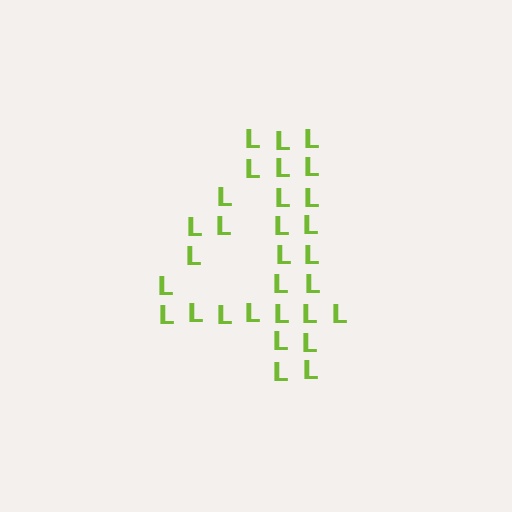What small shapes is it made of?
It is made of small letter L's.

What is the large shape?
The large shape is the digit 4.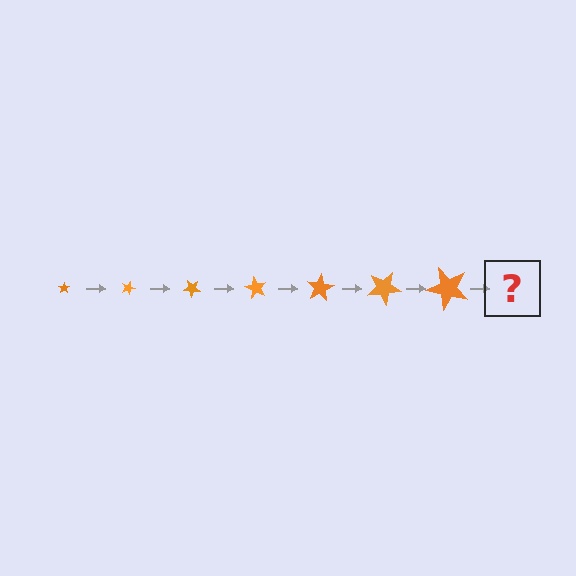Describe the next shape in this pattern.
It should be a star, larger than the previous one and rotated 140 degrees from the start.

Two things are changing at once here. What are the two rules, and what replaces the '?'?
The two rules are that the star grows larger each step and it rotates 20 degrees each step. The '?' should be a star, larger than the previous one and rotated 140 degrees from the start.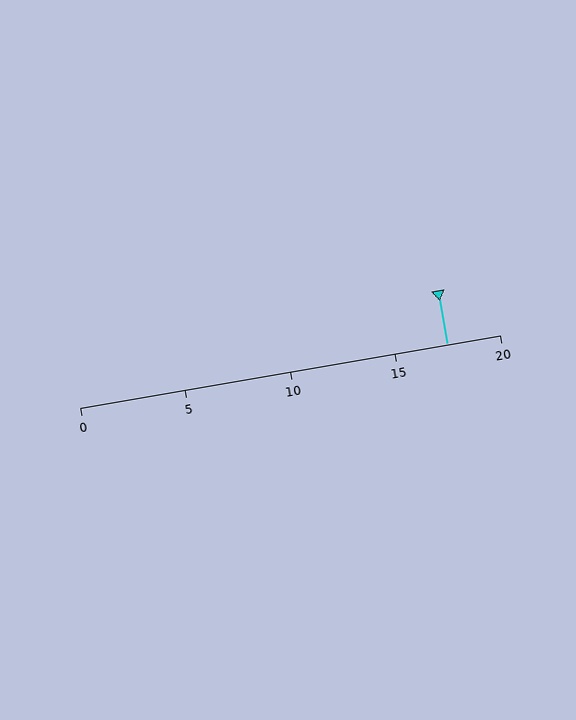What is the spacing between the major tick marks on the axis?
The major ticks are spaced 5 apart.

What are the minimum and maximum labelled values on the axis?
The axis runs from 0 to 20.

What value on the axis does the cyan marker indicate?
The marker indicates approximately 17.5.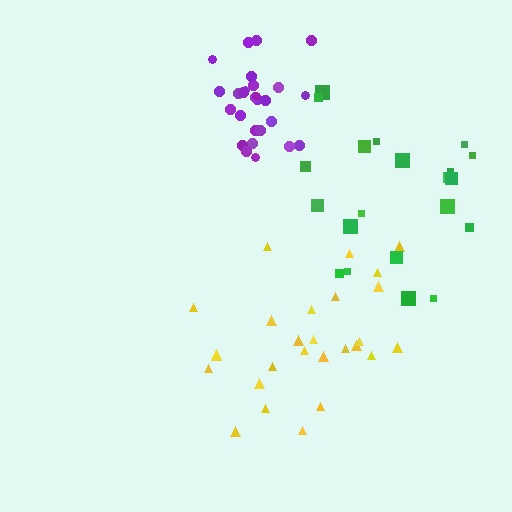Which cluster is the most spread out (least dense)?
Green.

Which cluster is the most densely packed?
Purple.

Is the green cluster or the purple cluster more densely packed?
Purple.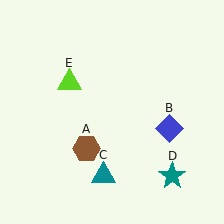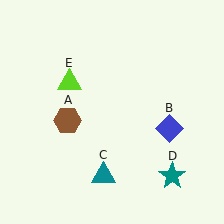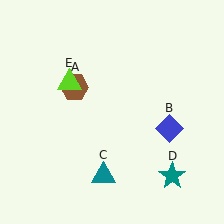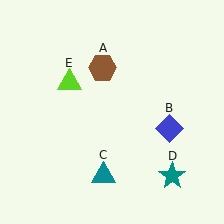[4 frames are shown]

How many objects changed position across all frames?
1 object changed position: brown hexagon (object A).